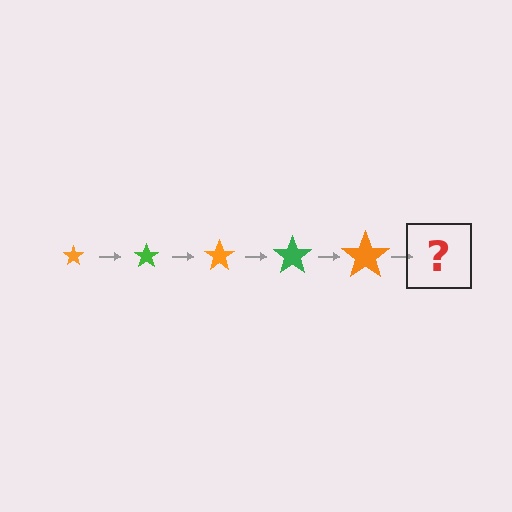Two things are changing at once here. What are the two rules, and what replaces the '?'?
The two rules are that the star grows larger each step and the color cycles through orange and green. The '?' should be a green star, larger than the previous one.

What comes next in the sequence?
The next element should be a green star, larger than the previous one.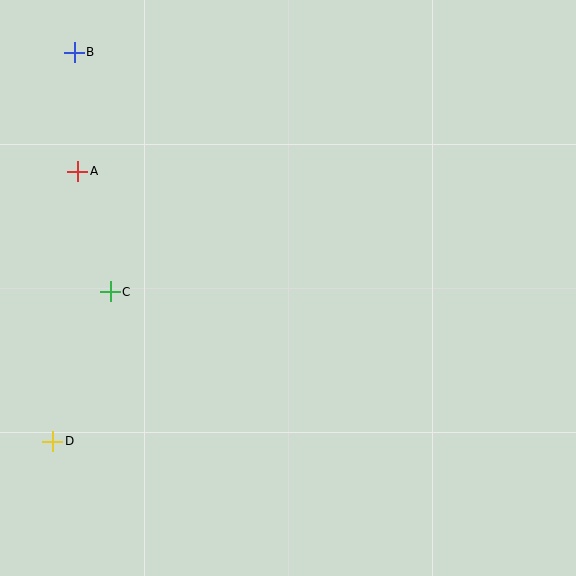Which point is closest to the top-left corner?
Point B is closest to the top-left corner.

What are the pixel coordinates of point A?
Point A is at (78, 171).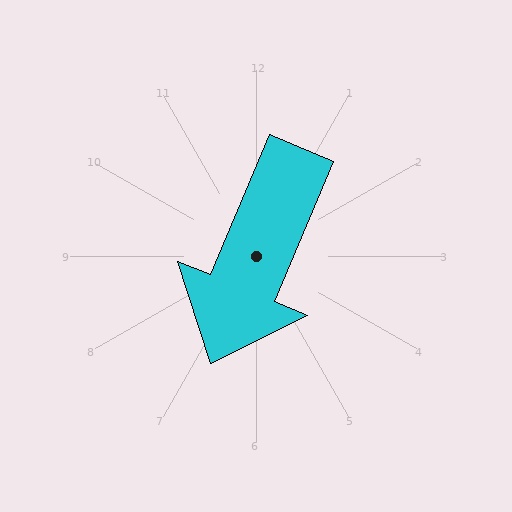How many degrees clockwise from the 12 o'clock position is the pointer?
Approximately 203 degrees.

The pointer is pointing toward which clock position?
Roughly 7 o'clock.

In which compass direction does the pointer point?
Southwest.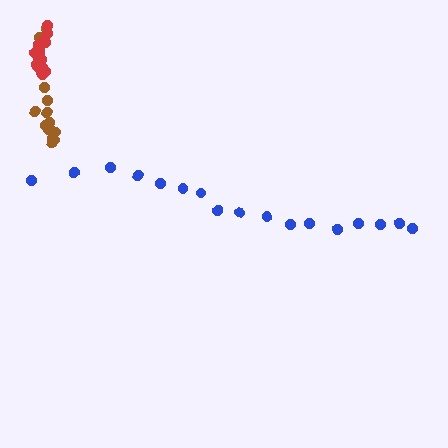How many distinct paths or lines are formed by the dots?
There are 3 distinct paths.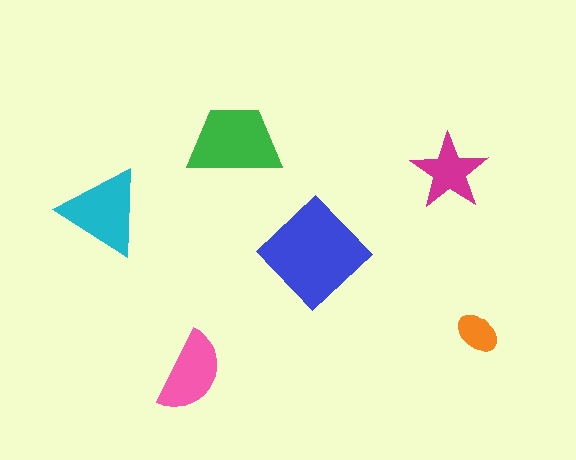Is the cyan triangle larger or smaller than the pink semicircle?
Larger.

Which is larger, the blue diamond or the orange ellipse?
The blue diamond.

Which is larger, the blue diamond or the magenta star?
The blue diamond.